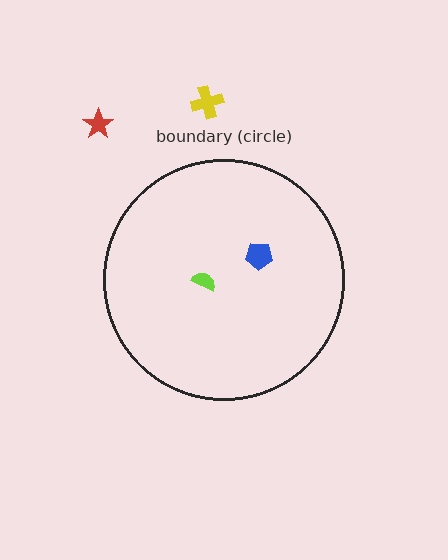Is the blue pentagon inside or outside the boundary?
Inside.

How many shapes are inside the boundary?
2 inside, 2 outside.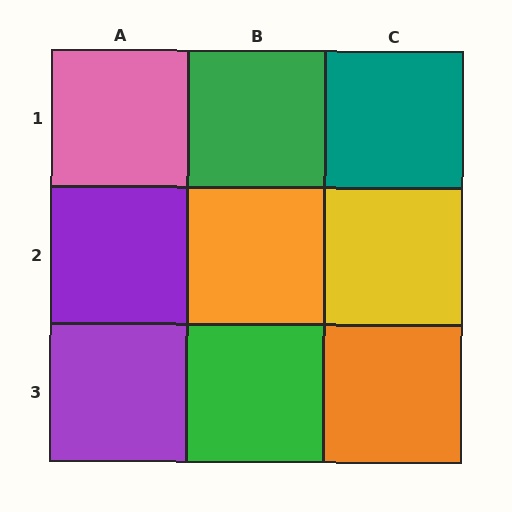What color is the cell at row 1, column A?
Pink.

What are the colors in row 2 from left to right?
Purple, orange, yellow.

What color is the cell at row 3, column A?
Purple.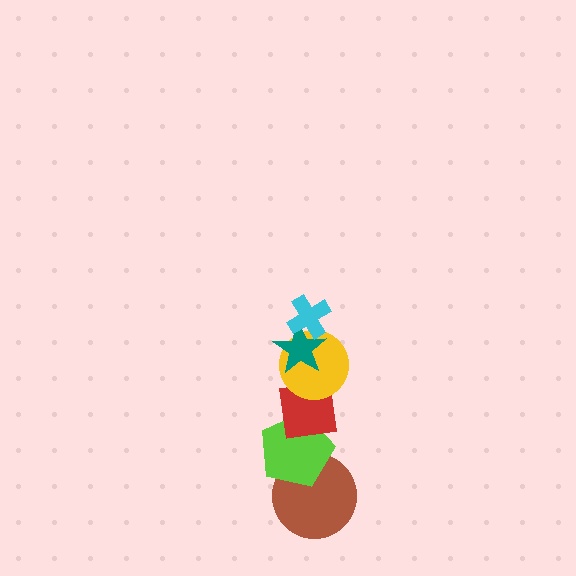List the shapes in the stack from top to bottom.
From top to bottom: the cyan cross, the teal star, the yellow circle, the red square, the lime pentagon, the brown circle.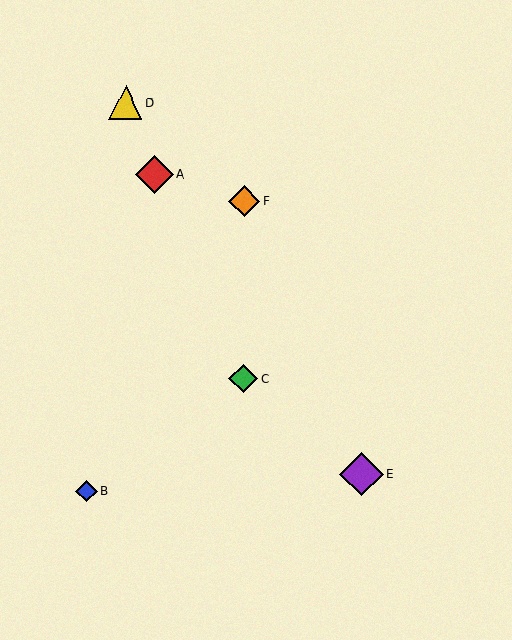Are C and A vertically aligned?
No, C is at x≈243 and A is at x≈154.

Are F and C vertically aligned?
Yes, both are at x≈244.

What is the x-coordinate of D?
Object D is at x≈126.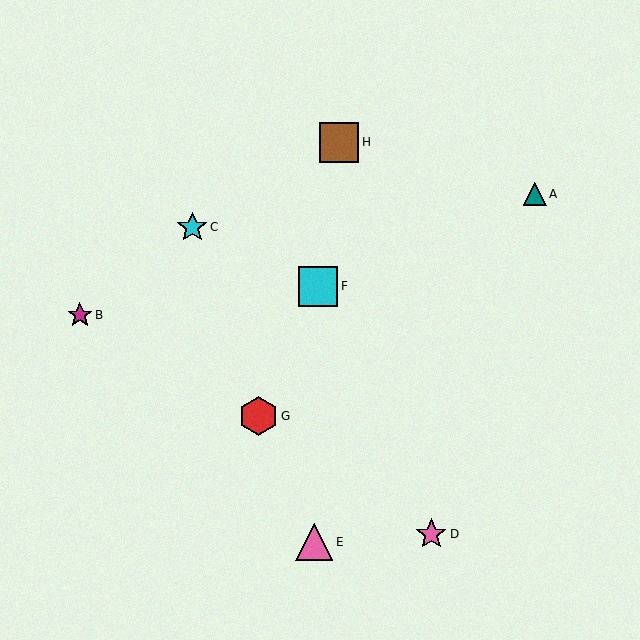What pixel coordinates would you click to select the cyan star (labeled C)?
Click at (192, 227) to select the cyan star C.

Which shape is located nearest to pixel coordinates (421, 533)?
The pink star (labeled D) at (431, 534) is nearest to that location.